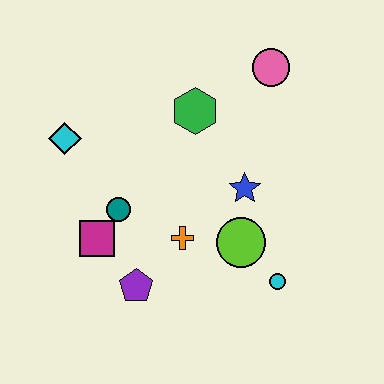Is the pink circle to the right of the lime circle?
Yes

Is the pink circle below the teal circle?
No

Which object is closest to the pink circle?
The green hexagon is closest to the pink circle.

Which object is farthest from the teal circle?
The pink circle is farthest from the teal circle.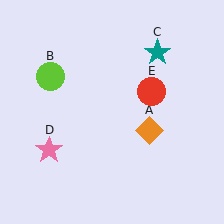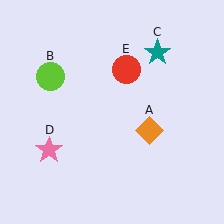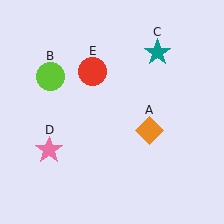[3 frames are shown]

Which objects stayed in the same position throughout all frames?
Orange diamond (object A) and lime circle (object B) and teal star (object C) and pink star (object D) remained stationary.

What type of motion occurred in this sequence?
The red circle (object E) rotated counterclockwise around the center of the scene.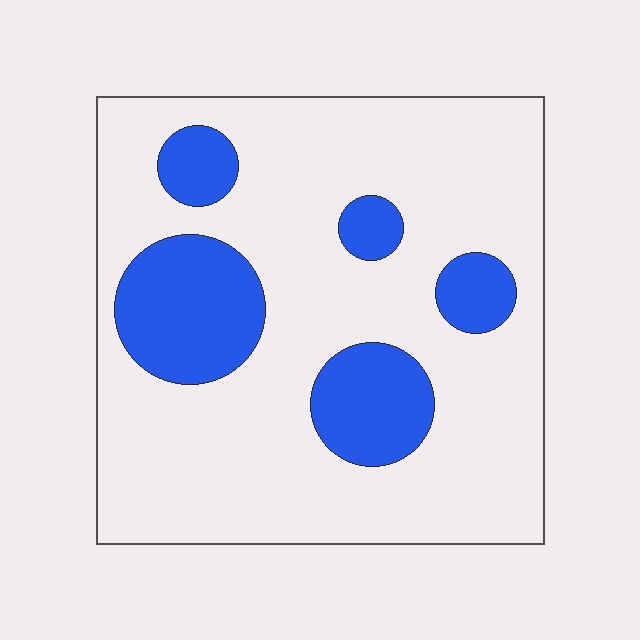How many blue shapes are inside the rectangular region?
5.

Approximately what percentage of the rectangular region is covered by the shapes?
Approximately 20%.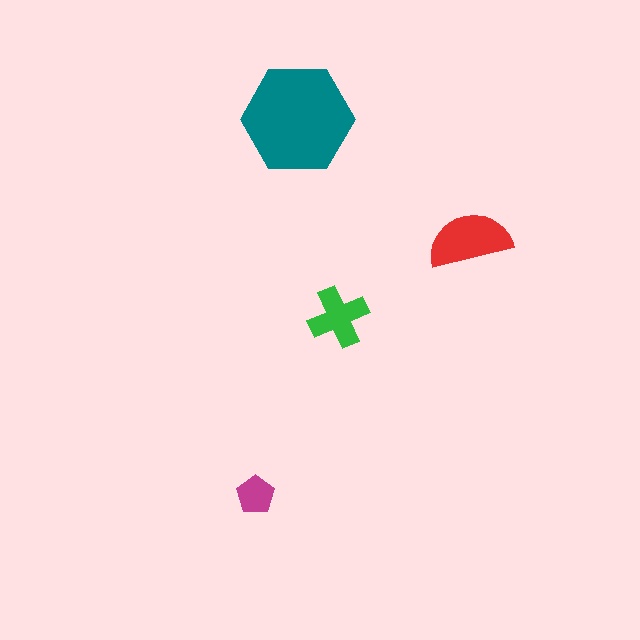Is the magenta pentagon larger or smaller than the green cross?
Smaller.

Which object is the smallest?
The magenta pentagon.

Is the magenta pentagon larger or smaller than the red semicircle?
Smaller.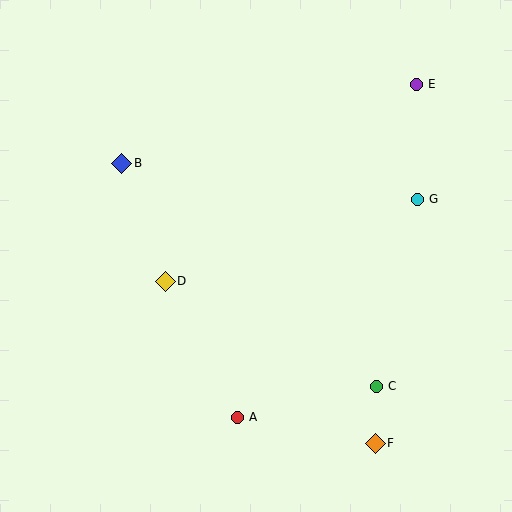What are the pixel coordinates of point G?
Point G is at (417, 199).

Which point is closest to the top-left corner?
Point B is closest to the top-left corner.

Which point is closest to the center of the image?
Point D at (165, 281) is closest to the center.